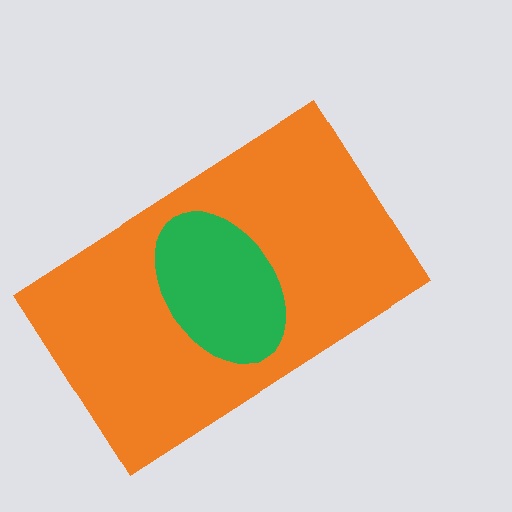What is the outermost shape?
The orange rectangle.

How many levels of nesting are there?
2.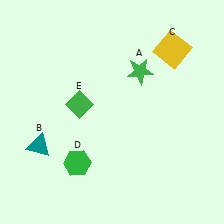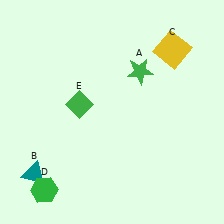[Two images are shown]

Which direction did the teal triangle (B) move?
The teal triangle (B) moved down.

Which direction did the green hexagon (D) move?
The green hexagon (D) moved left.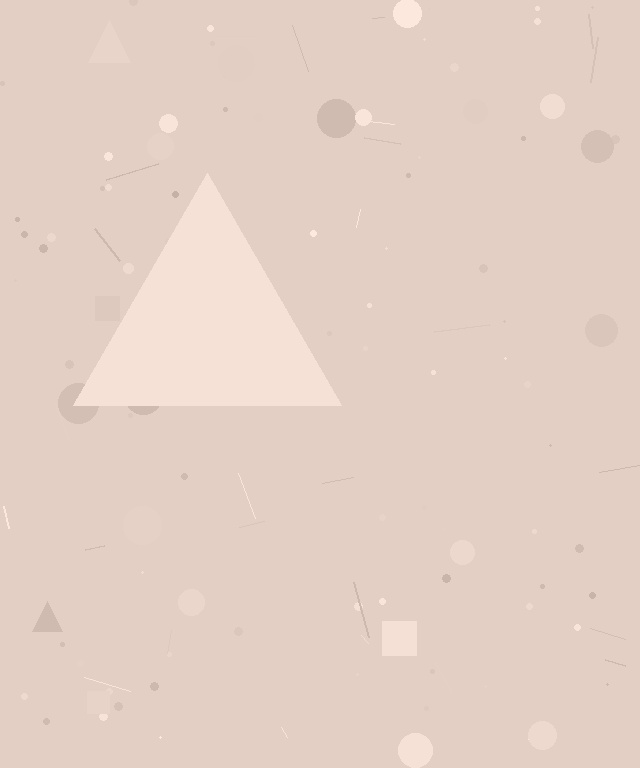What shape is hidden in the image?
A triangle is hidden in the image.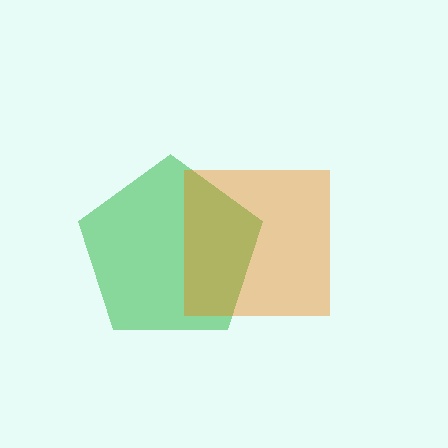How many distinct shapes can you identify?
There are 2 distinct shapes: a green pentagon, an orange square.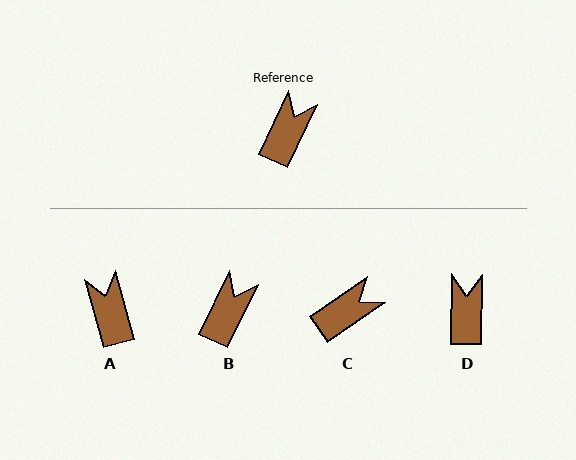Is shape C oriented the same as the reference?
No, it is off by about 30 degrees.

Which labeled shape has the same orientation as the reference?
B.